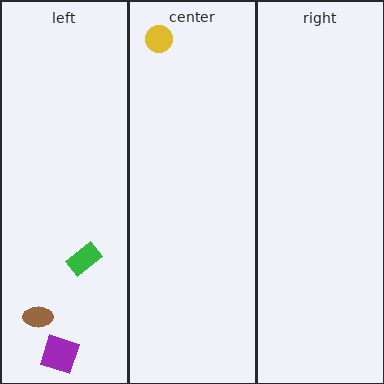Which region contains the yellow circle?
The center region.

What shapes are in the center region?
The yellow circle.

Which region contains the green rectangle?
The left region.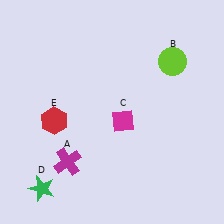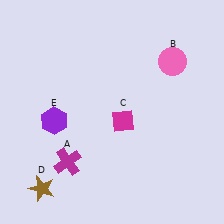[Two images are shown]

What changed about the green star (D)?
In Image 1, D is green. In Image 2, it changed to brown.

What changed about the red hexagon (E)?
In Image 1, E is red. In Image 2, it changed to purple.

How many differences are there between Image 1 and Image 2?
There are 3 differences between the two images.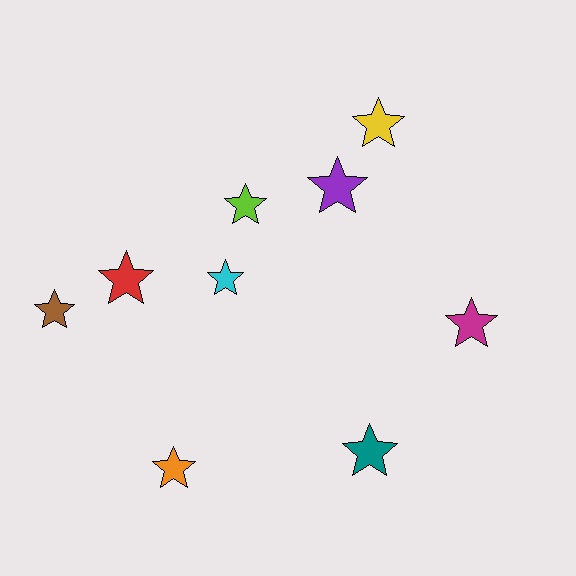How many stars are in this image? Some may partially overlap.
There are 9 stars.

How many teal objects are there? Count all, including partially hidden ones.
There is 1 teal object.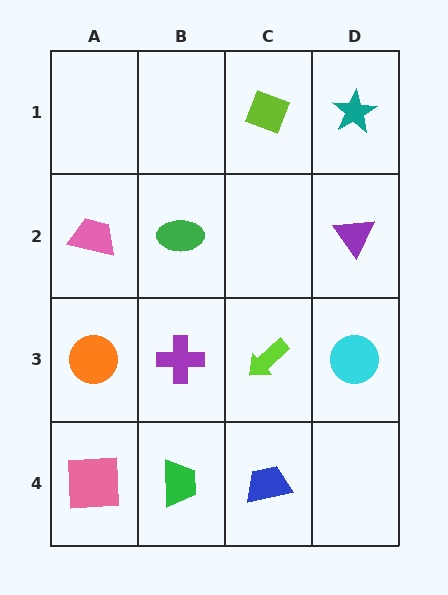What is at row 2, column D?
A purple triangle.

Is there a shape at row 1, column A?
No, that cell is empty.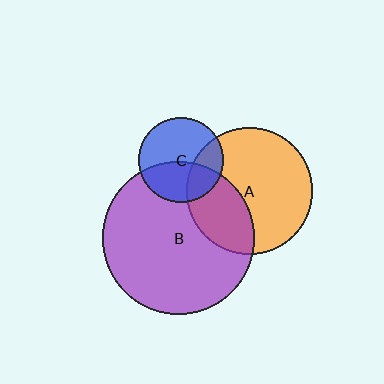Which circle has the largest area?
Circle B (purple).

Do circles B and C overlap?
Yes.